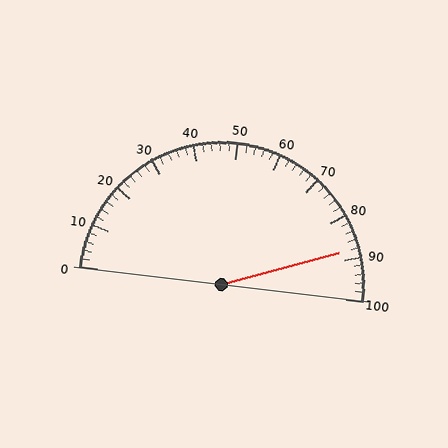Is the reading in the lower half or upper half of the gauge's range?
The reading is in the upper half of the range (0 to 100).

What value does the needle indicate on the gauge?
The needle indicates approximately 88.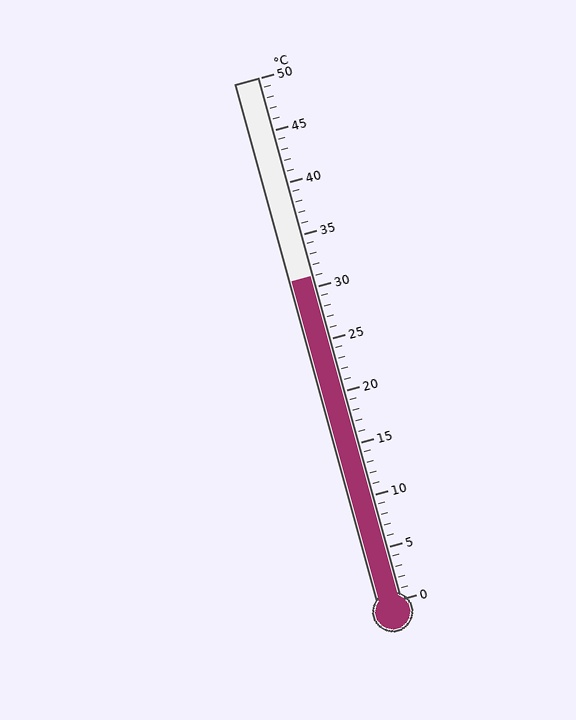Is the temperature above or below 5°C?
The temperature is above 5°C.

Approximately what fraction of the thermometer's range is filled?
The thermometer is filled to approximately 60% of its range.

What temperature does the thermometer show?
The thermometer shows approximately 31°C.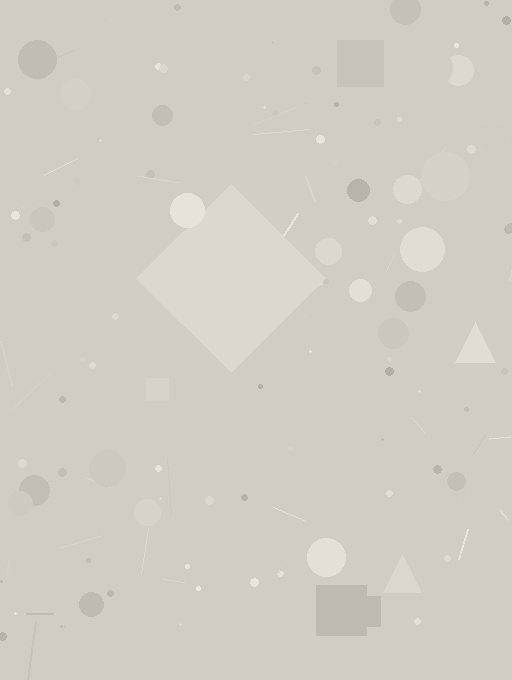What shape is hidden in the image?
A diamond is hidden in the image.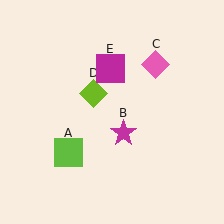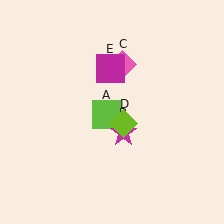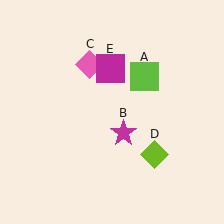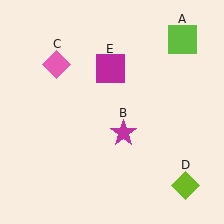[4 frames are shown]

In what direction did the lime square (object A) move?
The lime square (object A) moved up and to the right.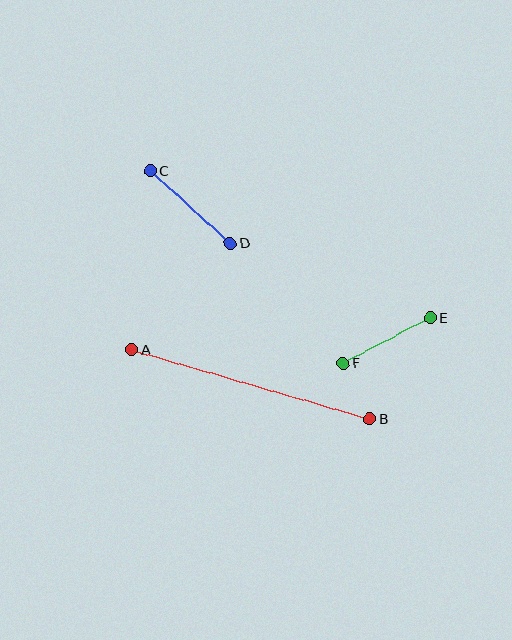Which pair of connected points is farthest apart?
Points A and B are farthest apart.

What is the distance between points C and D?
The distance is approximately 108 pixels.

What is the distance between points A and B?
The distance is approximately 248 pixels.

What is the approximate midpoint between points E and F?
The midpoint is at approximately (387, 341) pixels.